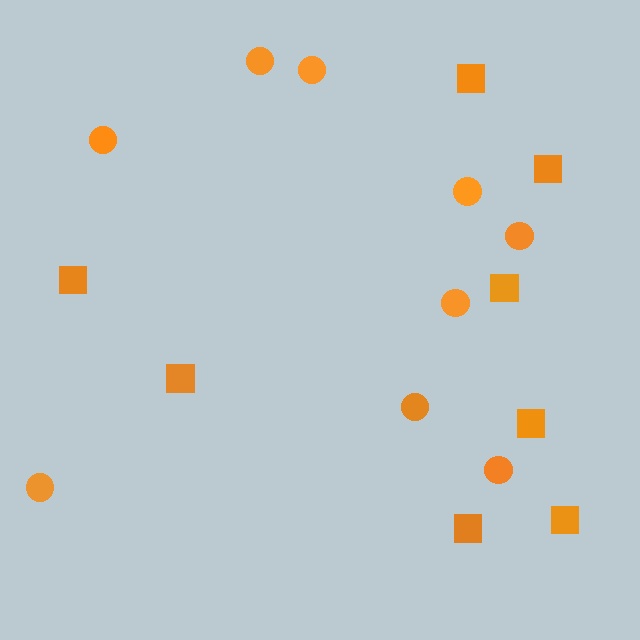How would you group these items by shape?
There are 2 groups: one group of squares (8) and one group of circles (9).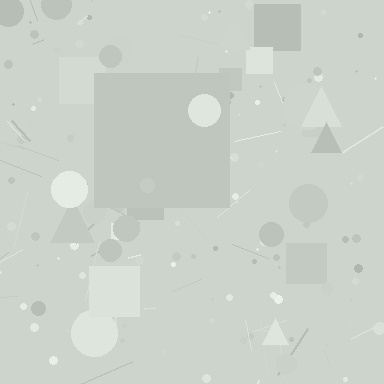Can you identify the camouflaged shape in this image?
The camouflaged shape is a square.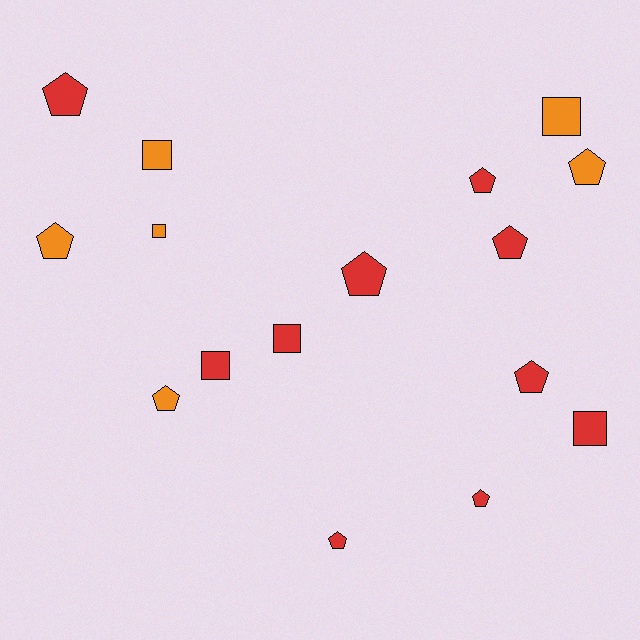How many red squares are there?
There are 3 red squares.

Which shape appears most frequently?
Pentagon, with 10 objects.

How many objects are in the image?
There are 16 objects.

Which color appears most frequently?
Red, with 10 objects.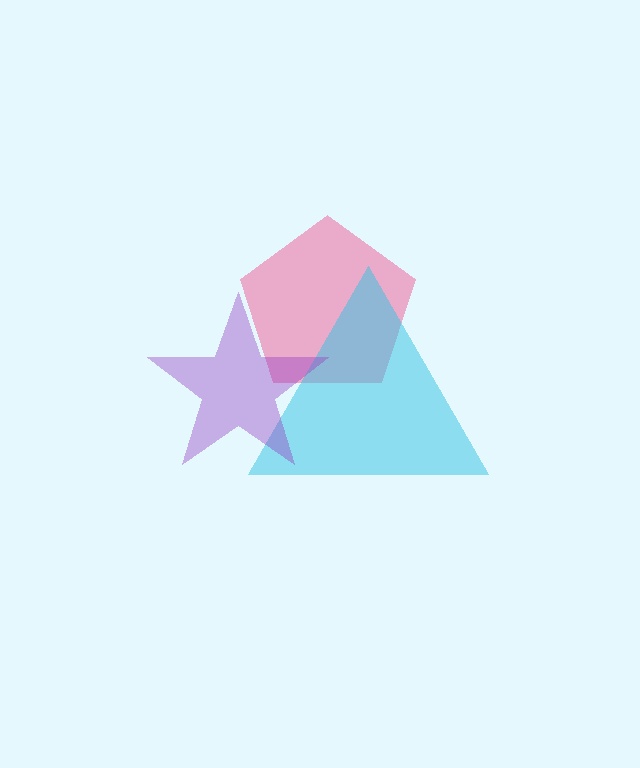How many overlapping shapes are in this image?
There are 3 overlapping shapes in the image.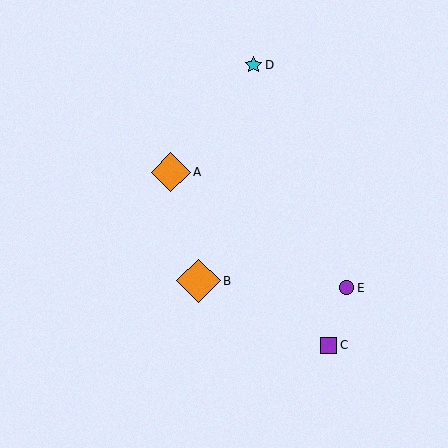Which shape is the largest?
The orange diamond (labeled B) is the largest.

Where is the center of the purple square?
The center of the purple square is at (329, 345).